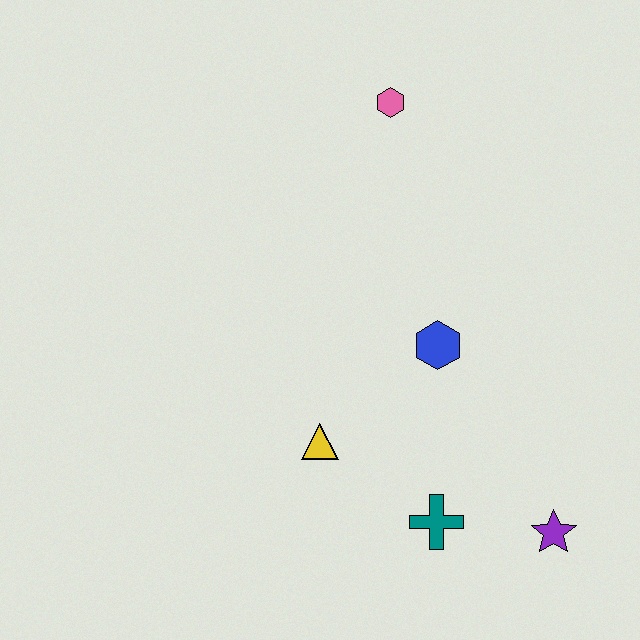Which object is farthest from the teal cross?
The pink hexagon is farthest from the teal cross.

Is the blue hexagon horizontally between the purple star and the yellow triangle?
Yes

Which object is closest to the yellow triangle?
The teal cross is closest to the yellow triangle.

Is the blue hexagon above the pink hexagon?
No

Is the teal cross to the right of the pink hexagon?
Yes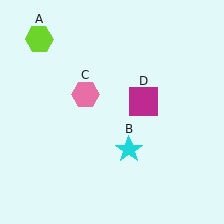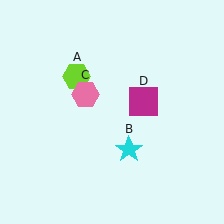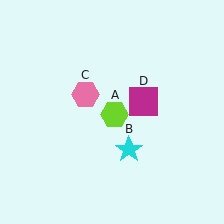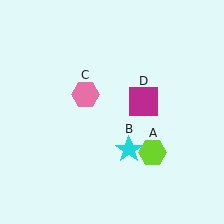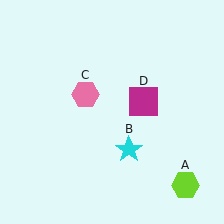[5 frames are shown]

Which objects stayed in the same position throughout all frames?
Cyan star (object B) and pink hexagon (object C) and magenta square (object D) remained stationary.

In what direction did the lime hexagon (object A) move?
The lime hexagon (object A) moved down and to the right.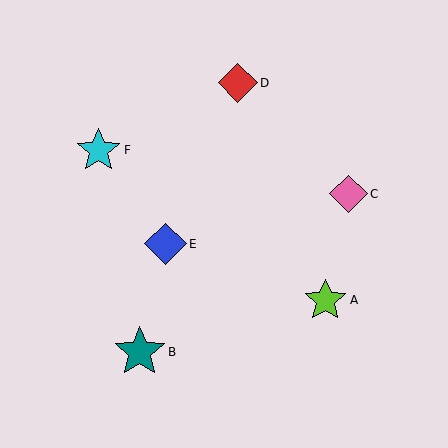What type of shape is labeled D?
Shape D is a red diamond.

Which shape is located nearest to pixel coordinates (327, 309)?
The lime star (labeled A) at (325, 300) is nearest to that location.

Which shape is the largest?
The teal star (labeled B) is the largest.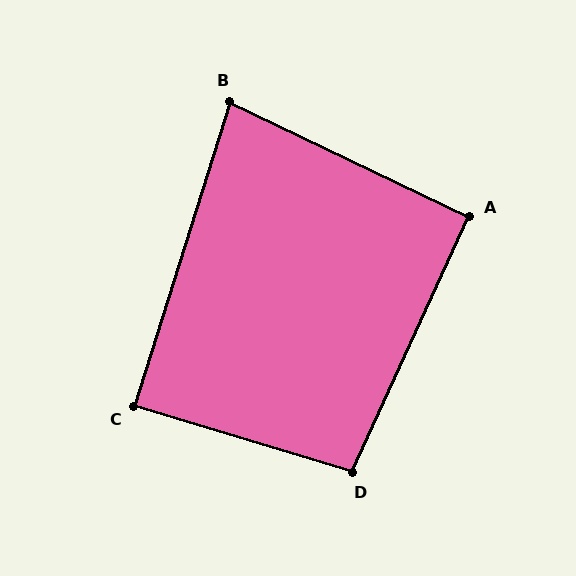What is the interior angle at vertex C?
Approximately 89 degrees (approximately right).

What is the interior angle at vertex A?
Approximately 91 degrees (approximately right).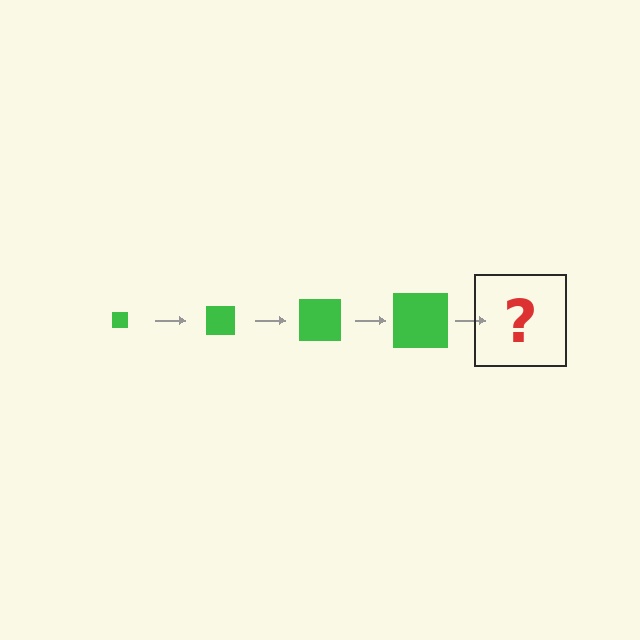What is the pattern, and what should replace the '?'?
The pattern is that the square gets progressively larger each step. The '?' should be a green square, larger than the previous one.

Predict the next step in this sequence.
The next step is a green square, larger than the previous one.